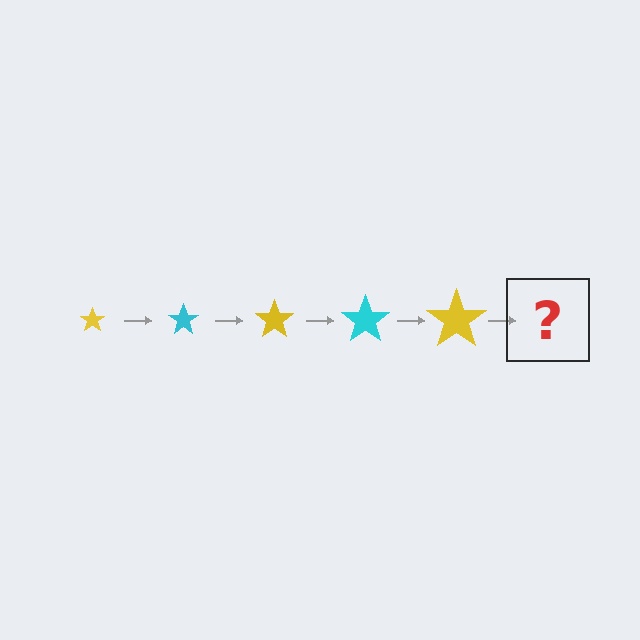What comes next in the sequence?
The next element should be a cyan star, larger than the previous one.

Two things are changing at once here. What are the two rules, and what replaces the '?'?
The two rules are that the star grows larger each step and the color cycles through yellow and cyan. The '?' should be a cyan star, larger than the previous one.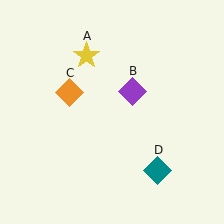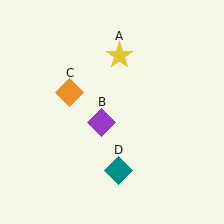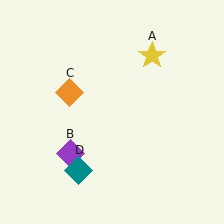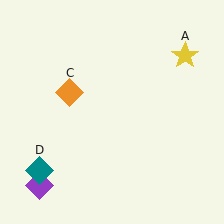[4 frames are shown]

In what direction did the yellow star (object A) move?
The yellow star (object A) moved right.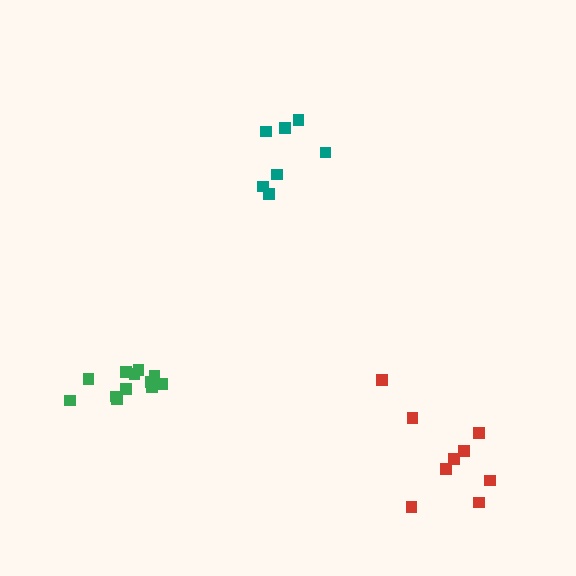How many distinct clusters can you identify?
There are 3 distinct clusters.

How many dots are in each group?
Group 1: 9 dots, Group 2: 12 dots, Group 3: 7 dots (28 total).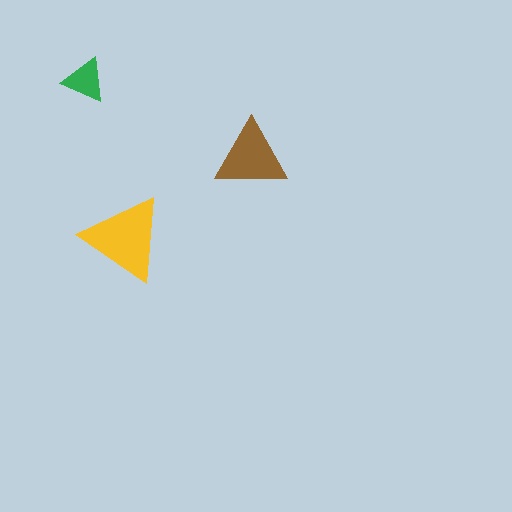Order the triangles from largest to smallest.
the yellow one, the brown one, the green one.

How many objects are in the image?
There are 3 objects in the image.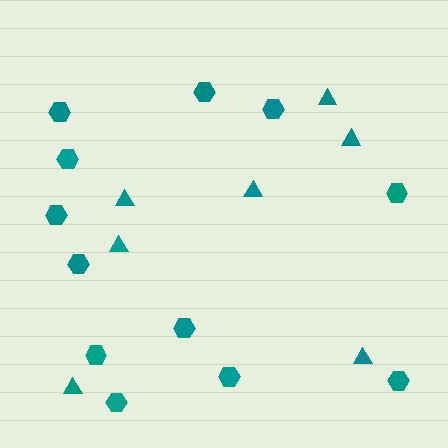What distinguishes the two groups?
There are 2 groups: one group of hexagons (12) and one group of triangles (7).